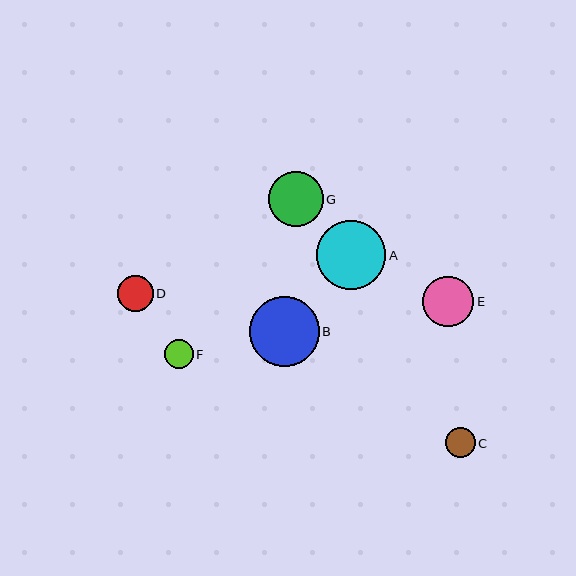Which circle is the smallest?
Circle F is the smallest with a size of approximately 28 pixels.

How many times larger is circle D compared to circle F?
Circle D is approximately 1.3 times the size of circle F.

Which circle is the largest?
Circle B is the largest with a size of approximately 70 pixels.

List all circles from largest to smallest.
From largest to smallest: B, A, G, E, D, C, F.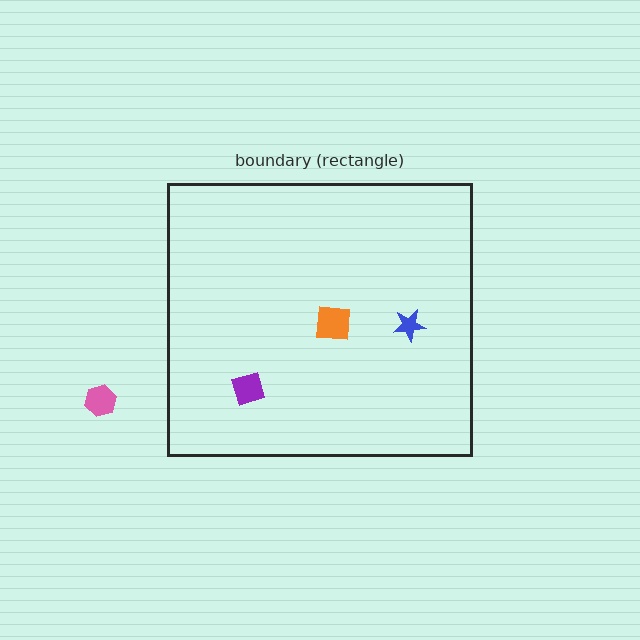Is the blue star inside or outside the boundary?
Inside.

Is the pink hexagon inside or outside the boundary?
Outside.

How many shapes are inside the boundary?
3 inside, 1 outside.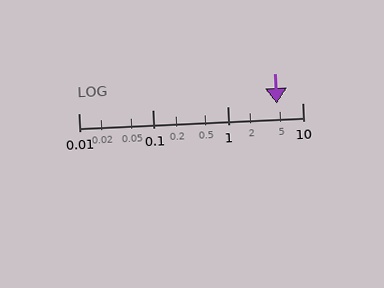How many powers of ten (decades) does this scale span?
The scale spans 3 decades, from 0.01 to 10.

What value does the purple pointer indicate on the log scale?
The pointer indicates approximately 4.5.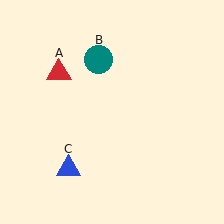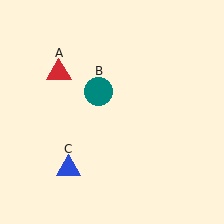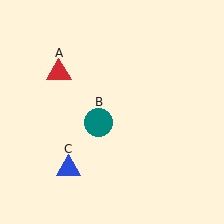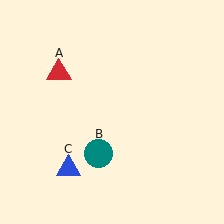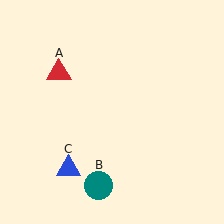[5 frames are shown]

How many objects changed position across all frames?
1 object changed position: teal circle (object B).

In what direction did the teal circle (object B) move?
The teal circle (object B) moved down.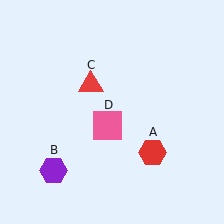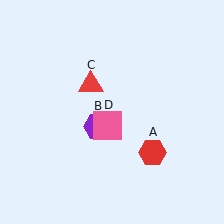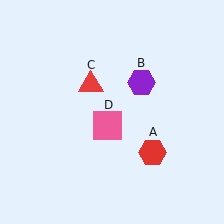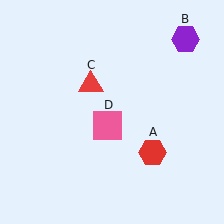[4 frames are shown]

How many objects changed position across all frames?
1 object changed position: purple hexagon (object B).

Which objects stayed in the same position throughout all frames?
Red hexagon (object A) and red triangle (object C) and pink square (object D) remained stationary.